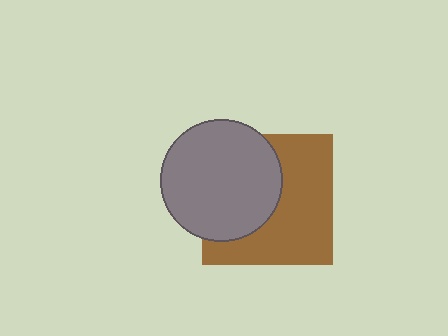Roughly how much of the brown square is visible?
About half of it is visible (roughly 56%).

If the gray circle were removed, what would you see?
You would see the complete brown square.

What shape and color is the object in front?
The object in front is a gray circle.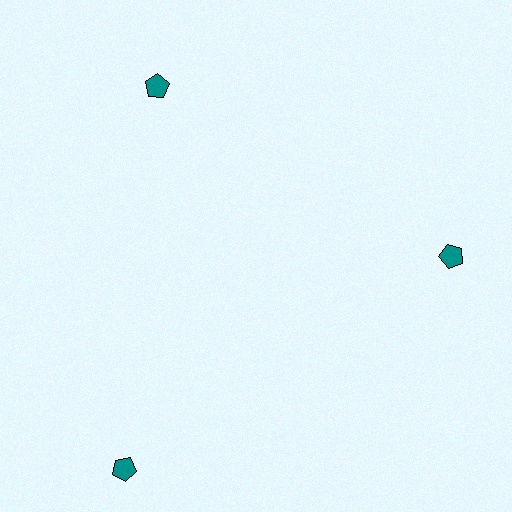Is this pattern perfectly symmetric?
No. The 3 teal pentagons are arranged in a ring, but one element near the 7 o'clock position is pushed outward from the center, breaking the 3-fold rotational symmetry.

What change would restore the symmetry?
The symmetry would be restored by moving it inward, back onto the ring so that all 3 pentagons sit at equal angles and equal distance from the center.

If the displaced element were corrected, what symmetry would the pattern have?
It would have 3-fold rotational symmetry — the pattern would map onto itself every 120 degrees.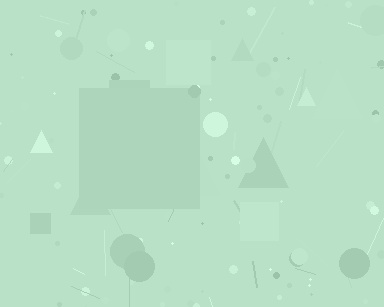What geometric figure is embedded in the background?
A square is embedded in the background.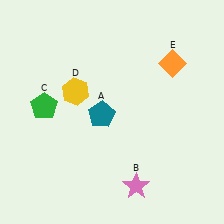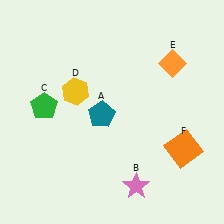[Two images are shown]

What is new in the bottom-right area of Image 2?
An orange square (F) was added in the bottom-right area of Image 2.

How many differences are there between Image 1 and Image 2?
There is 1 difference between the two images.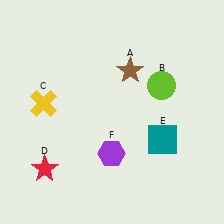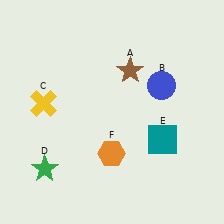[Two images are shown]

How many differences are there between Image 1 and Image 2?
There are 3 differences between the two images.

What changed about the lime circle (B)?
In Image 1, B is lime. In Image 2, it changed to blue.